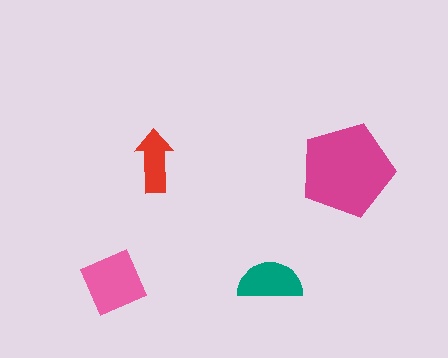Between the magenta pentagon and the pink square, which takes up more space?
The magenta pentagon.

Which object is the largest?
The magenta pentagon.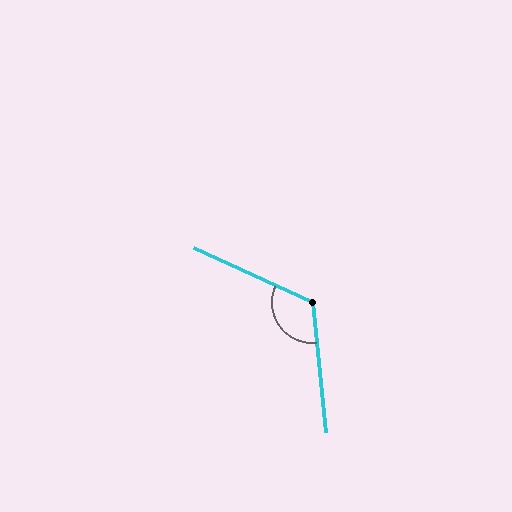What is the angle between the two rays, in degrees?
Approximately 120 degrees.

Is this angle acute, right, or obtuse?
It is obtuse.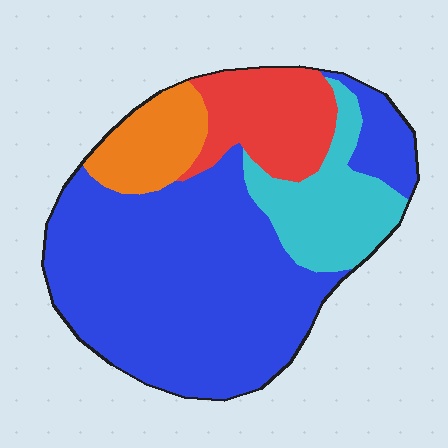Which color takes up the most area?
Blue, at roughly 60%.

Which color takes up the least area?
Orange, at roughly 10%.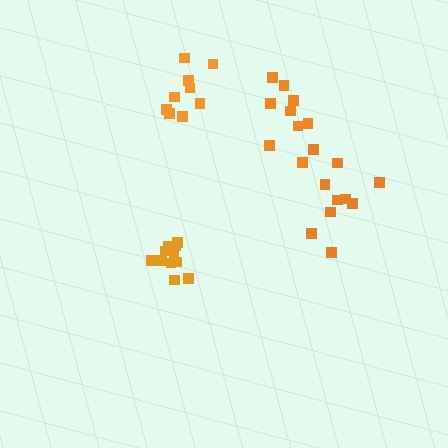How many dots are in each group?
Group 1: 11 dots, Group 2: 9 dots, Group 3: 10 dots, Group 4: 9 dots (39 total).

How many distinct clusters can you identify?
There are 4 distinct clusters.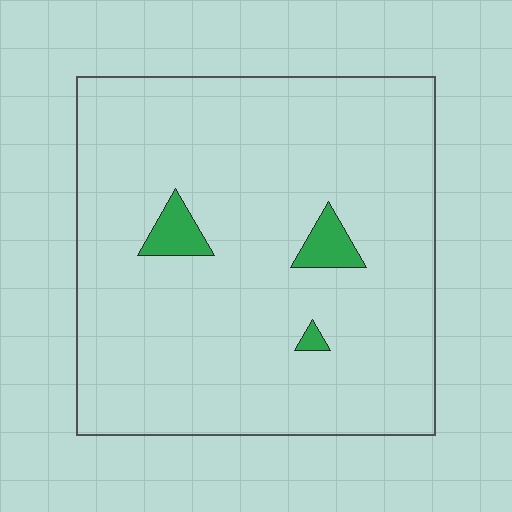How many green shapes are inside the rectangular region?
3.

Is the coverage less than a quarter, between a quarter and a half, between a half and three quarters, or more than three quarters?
Less than a quarter.